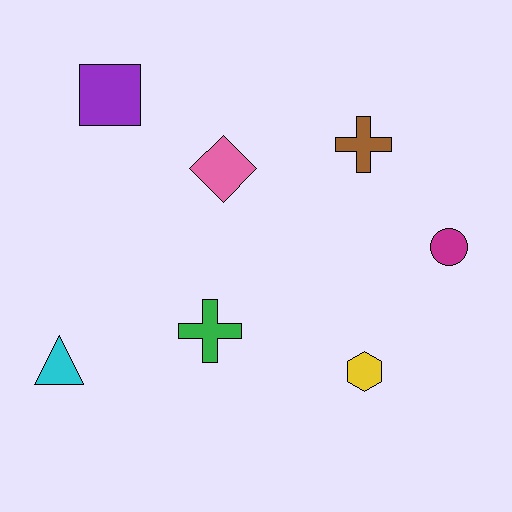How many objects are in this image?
There are 7 objects.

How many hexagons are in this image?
There is 1 hexagon.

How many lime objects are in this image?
There are no lime objects.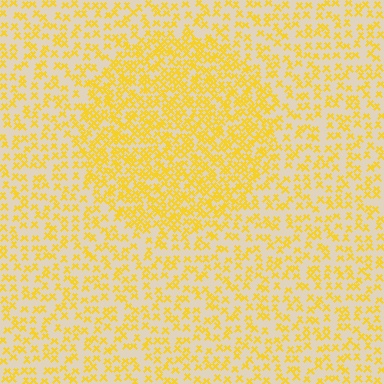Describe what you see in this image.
The image contains small yellow elements arranged at two different densities. A circle-shaped region is visible where the elements are more densely packed than the surrounding area.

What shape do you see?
I see a circle.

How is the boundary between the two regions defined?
The boundary is defined by a change in element density (approximately 1.9x ratio). All elements are the same color, size, and shape.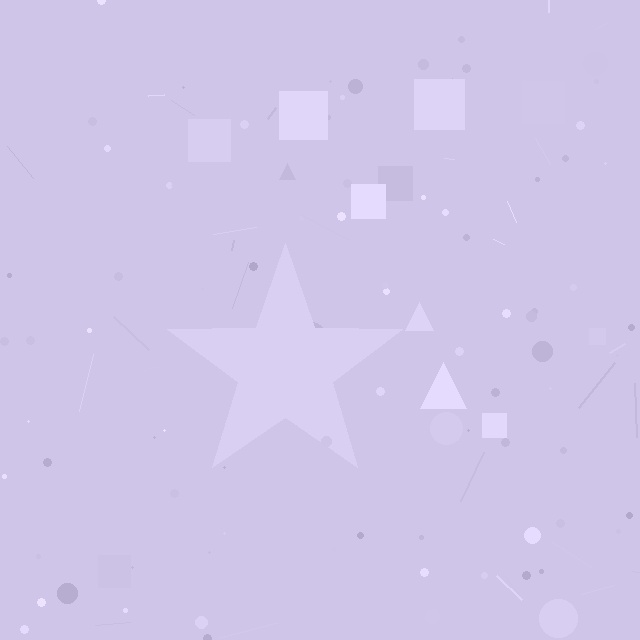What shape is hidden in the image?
A star is hidden in the image.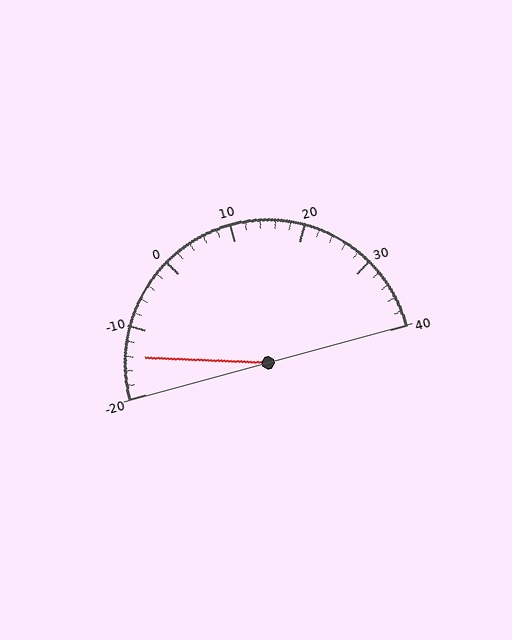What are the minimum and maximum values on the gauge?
The gauge ranges from -20 to 40.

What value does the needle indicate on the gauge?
The needle indicates approximately -14.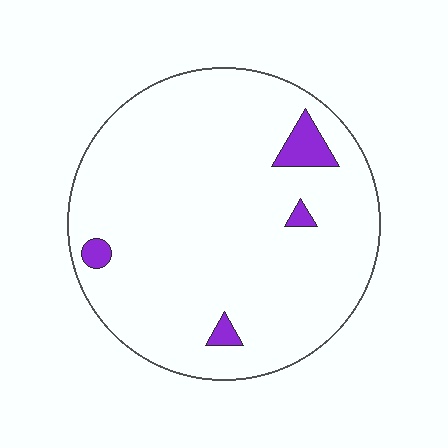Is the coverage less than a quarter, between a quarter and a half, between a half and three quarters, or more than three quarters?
Less than a quarter.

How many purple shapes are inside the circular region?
4.